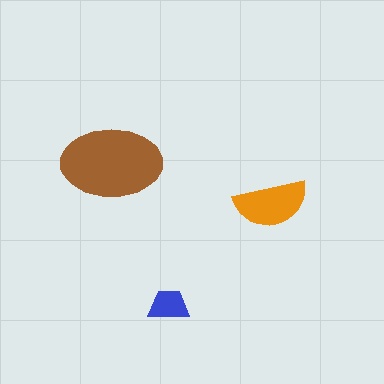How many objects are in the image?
There are 3 objects in the image.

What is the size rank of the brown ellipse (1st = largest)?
1st.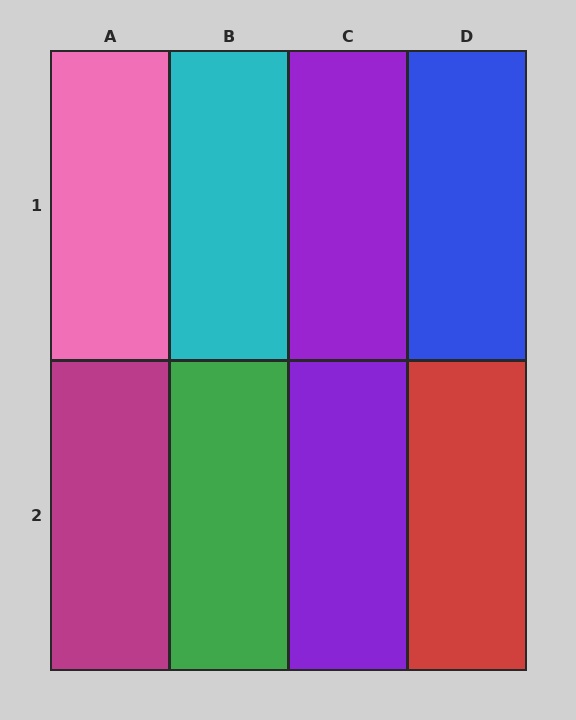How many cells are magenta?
1 cell is magenta.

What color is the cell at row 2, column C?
Purple.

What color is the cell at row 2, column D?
Red.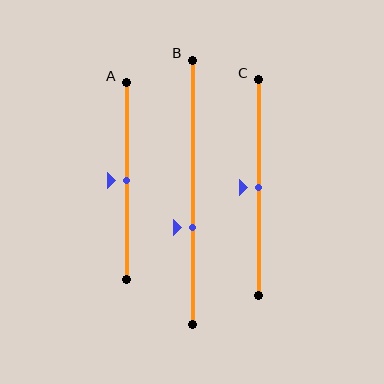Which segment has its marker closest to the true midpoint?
Segment A has its marker closest to the true midpoint.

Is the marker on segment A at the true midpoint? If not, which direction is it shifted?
Yes, the marker on segment A is at the true midpoint.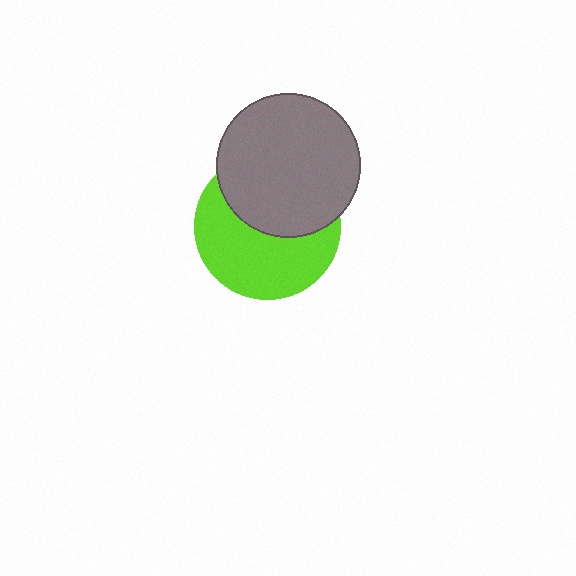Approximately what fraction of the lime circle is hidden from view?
Roughly 45% of the lime circle is hidden behind the gray circle.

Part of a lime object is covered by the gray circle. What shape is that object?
It is a circle.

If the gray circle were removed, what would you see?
You would see the complete lime circle.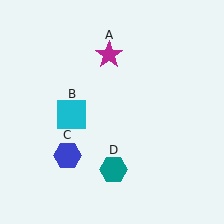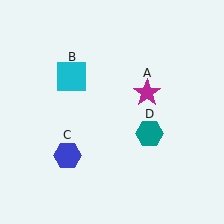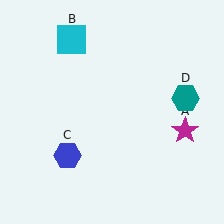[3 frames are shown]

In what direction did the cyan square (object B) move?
The cyan square (object B) moved up.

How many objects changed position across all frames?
3 objects changed position: magenta star (object A), cyan square (object B), teal hexagon (object D).